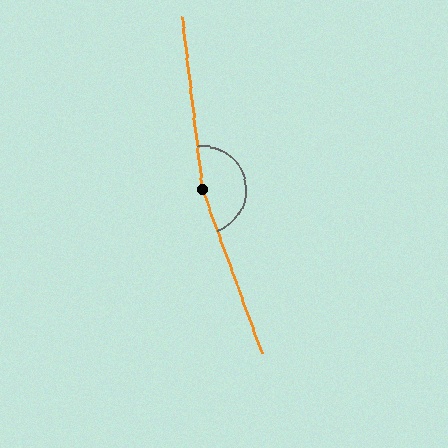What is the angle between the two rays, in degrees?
Approximately 167 degrees.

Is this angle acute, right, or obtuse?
It is obtuse.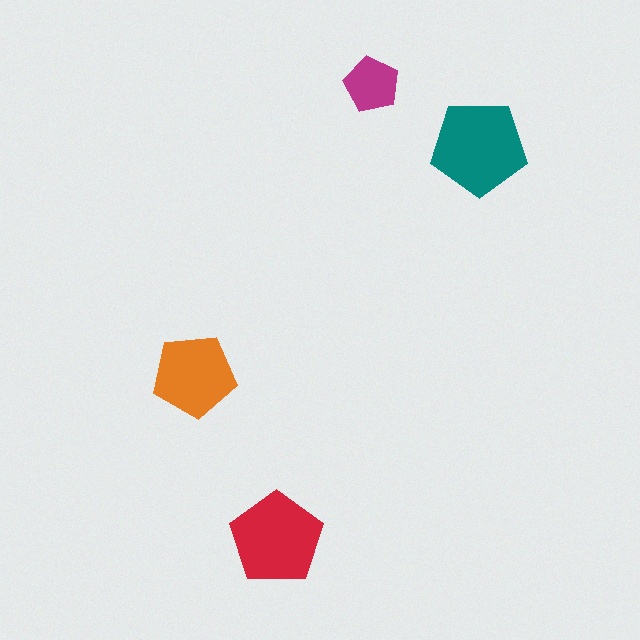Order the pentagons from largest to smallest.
the teal one, the red one, the orange one, the magenta one.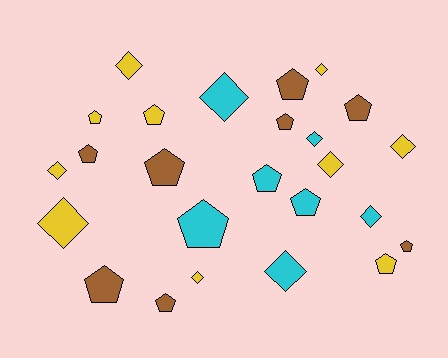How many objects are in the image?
There are 25 objects.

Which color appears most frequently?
Yellow, with 10 objects.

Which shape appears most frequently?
Pentagon, with 14 objects.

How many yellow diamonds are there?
There are 7 yellow diamonds.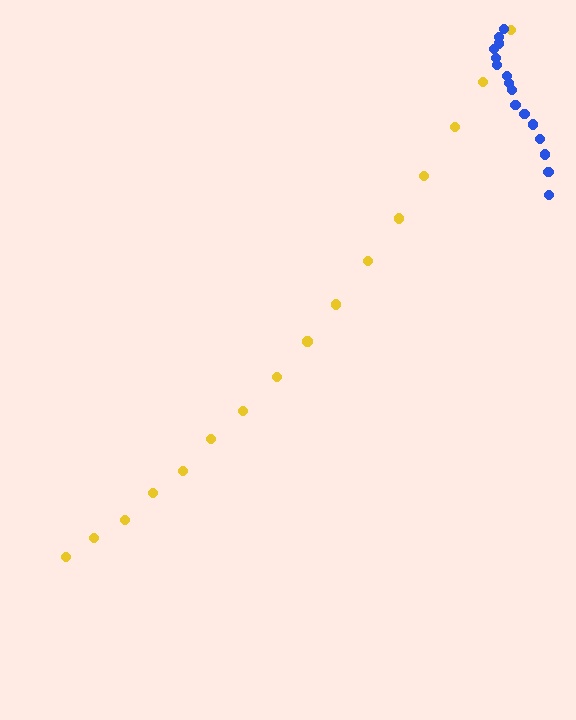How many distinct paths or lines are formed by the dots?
There are 2 distinct paths.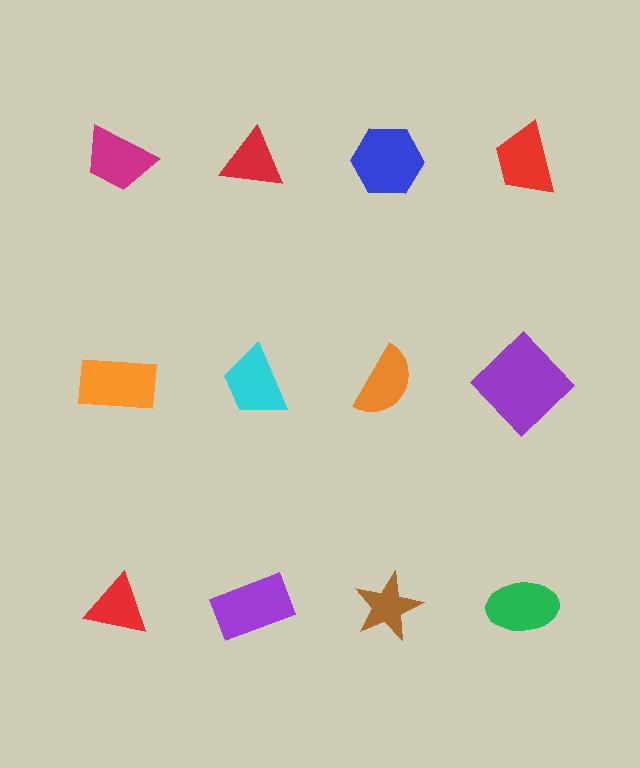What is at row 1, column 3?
A blue hexagon.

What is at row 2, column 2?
A cyan trapezoid.